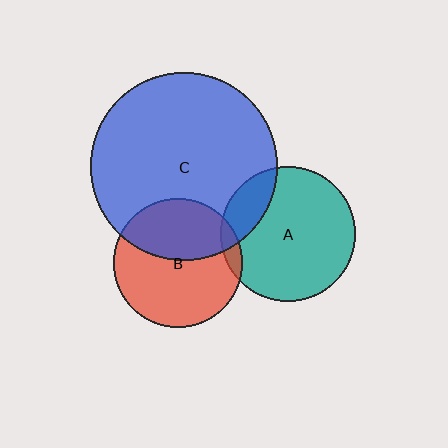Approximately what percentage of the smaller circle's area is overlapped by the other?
Approximately 5%.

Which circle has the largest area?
Circle C (blue).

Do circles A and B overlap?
Yes.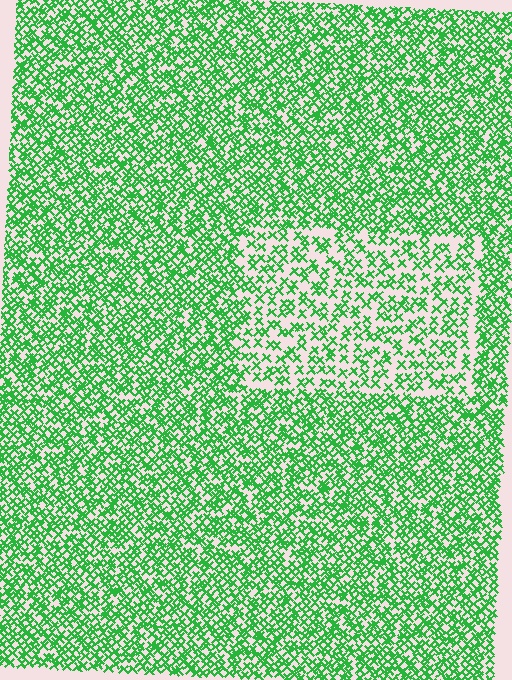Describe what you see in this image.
The image contains small green elements arranged at two different densities. A rectangle-shaped region is visible where the elements are less densely packed than the surrounding area.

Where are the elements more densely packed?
The elements are more densely packed outside the rectangle boundary.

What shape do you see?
I see a rectangle.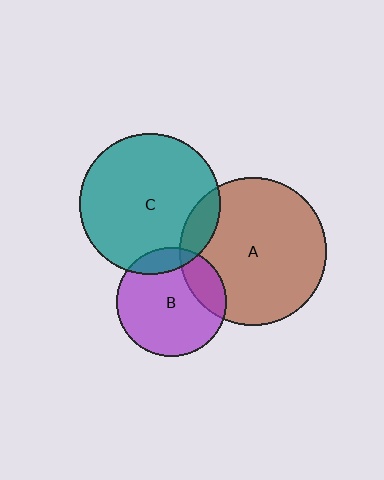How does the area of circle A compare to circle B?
Approximately 1.8 times.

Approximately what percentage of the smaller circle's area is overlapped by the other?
Approximately 15%.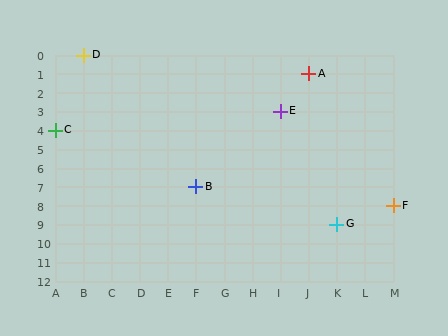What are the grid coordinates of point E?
Point E is at grid coordinates (I, 3).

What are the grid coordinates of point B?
Point B is at grid coordinates (F, 7).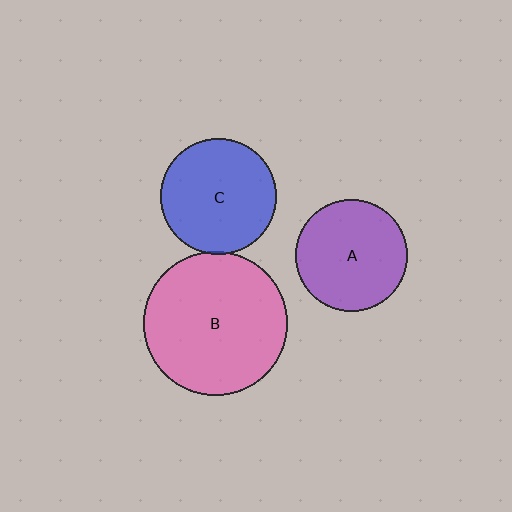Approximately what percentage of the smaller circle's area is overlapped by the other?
Approximately 5%.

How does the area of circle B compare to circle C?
Approximately 1.5 times.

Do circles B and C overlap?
Yes.